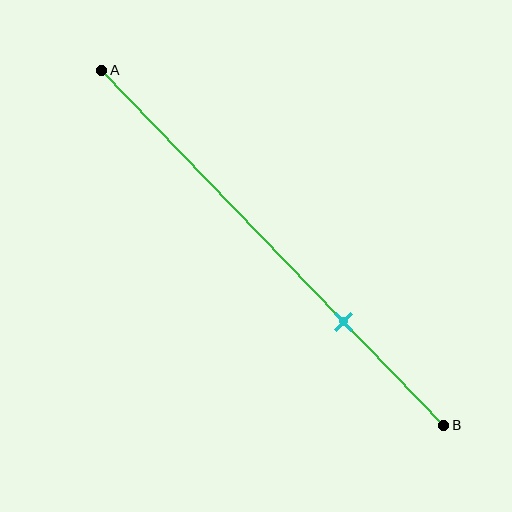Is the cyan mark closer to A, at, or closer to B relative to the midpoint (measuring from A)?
The cyan mark is closer to point B than the midpoint of segment AB.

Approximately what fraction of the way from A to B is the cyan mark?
The cyan mark is approximately 70% of the way from A to B.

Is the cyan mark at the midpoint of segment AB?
No, the mark is at about 70% from A, not at the 50% midpoint.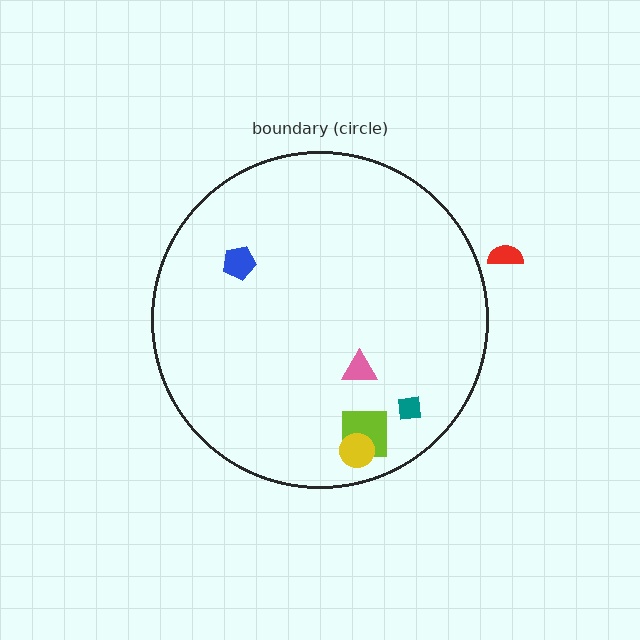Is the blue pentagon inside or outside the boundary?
Inside.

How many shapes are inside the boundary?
5 inside, 1 outside.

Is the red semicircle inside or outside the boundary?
Outside.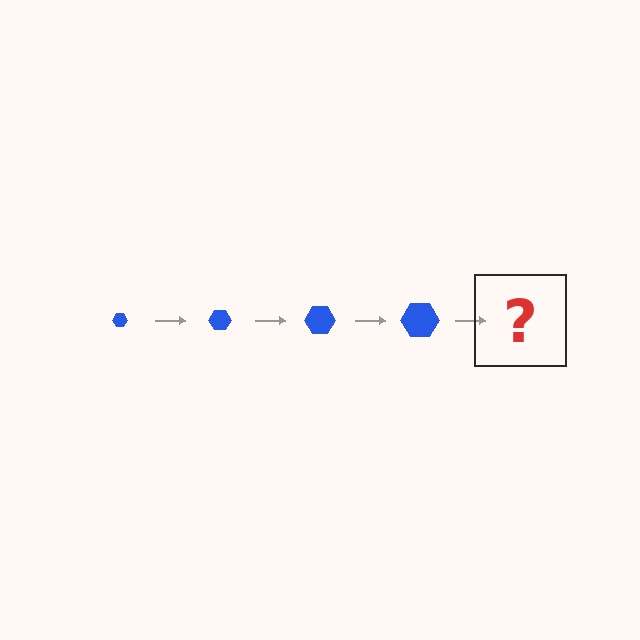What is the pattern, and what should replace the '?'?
The pattern is that the hexagon gets progressively larger each step. The '?' should be a blue hexagon, larger than the previous one.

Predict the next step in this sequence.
The next step is a blue hexagon, larger than the previous one.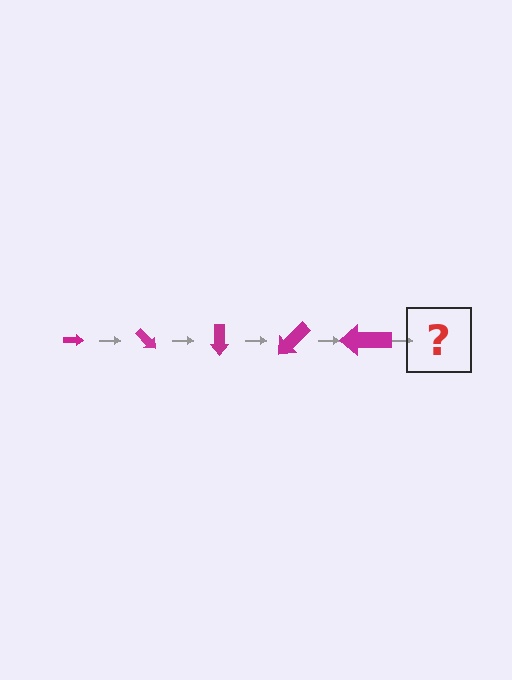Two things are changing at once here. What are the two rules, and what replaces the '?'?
The two rules are that the arrow grows larger each step and it rotates 45 degrees each step. The '?' should be an arrow, larger than the previous one and rotated 225 degrees from the start.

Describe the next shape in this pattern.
It should be an arrow, larger than the previous one and rotated 225 degrees from the start.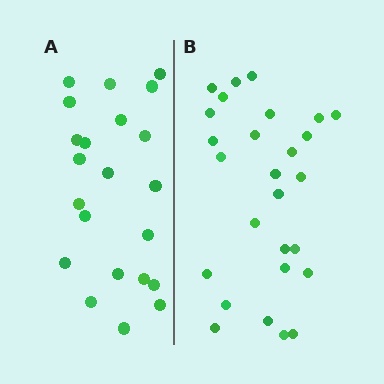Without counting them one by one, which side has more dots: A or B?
Region B (the right region) has more dots.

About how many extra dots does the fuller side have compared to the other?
Region B has about 5 more dots than region A.